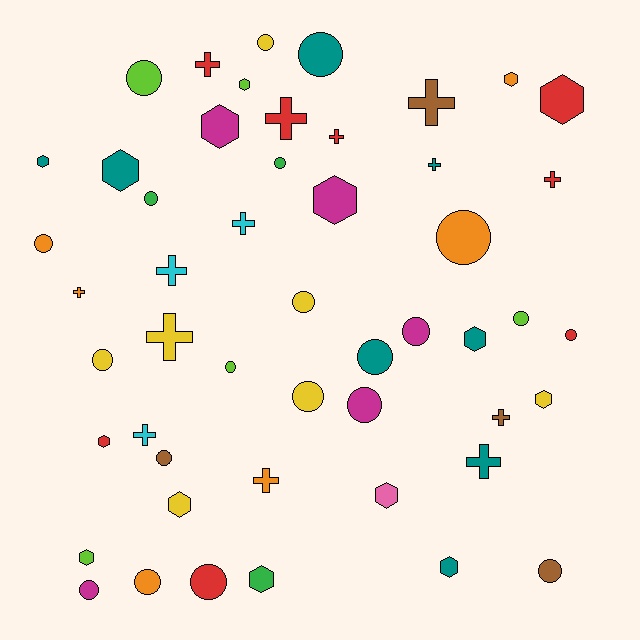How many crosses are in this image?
There are 14 crosses.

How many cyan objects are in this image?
There are 3 cyan objects.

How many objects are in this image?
There are 50 objects.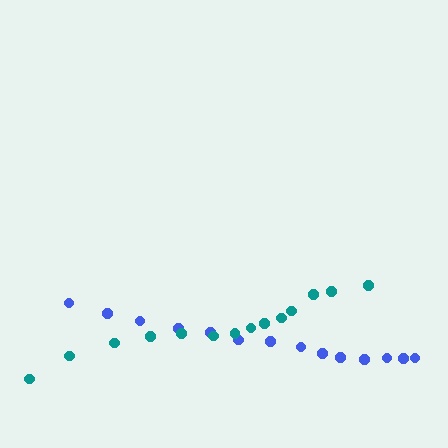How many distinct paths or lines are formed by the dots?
There are 2 distinct paths.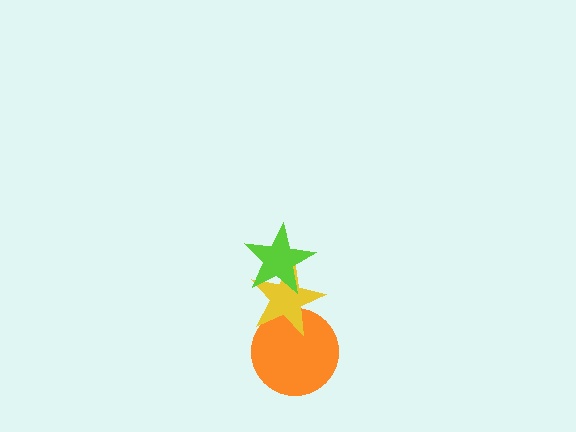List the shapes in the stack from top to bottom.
From top to bottom: the lime star, the yellow star, the orange circle.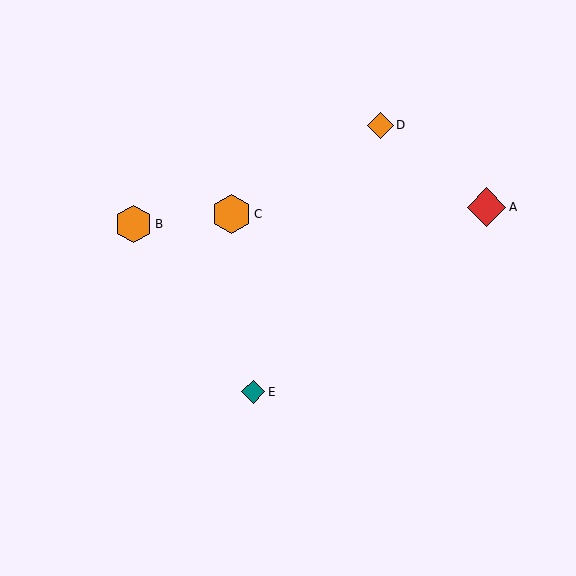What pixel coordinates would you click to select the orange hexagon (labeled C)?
Click at (231, 214) to select the orange hexagon C.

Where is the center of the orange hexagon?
The center of the orange hexagon is at (231, 214).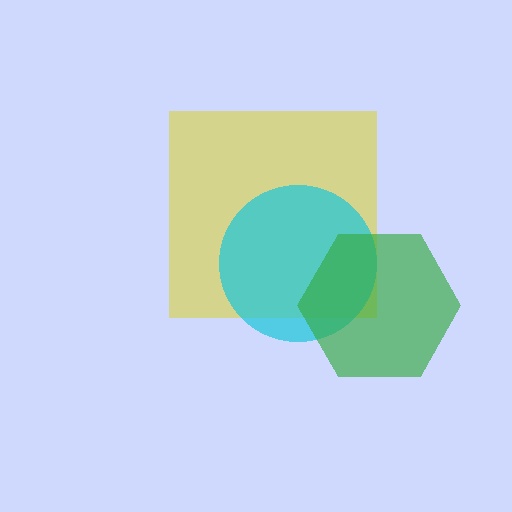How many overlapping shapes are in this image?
There are 3 overlapping shapes in the image.